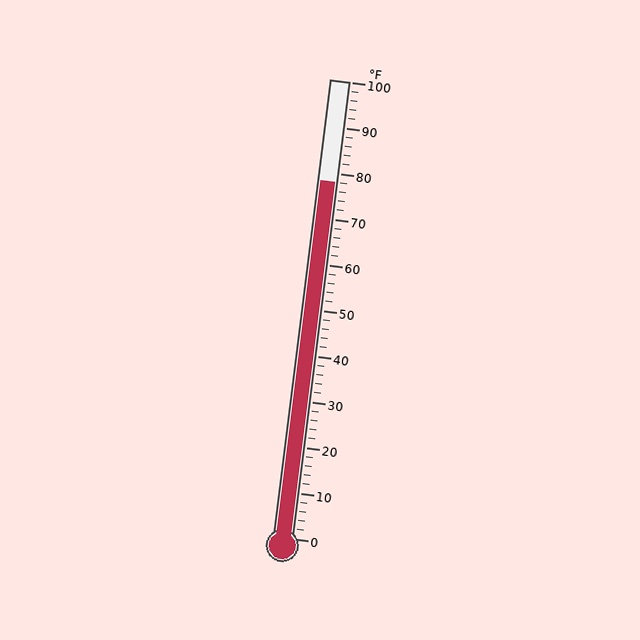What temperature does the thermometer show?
The thermometer shows approximately 78°F.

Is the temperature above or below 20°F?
The temperature is above 20°F.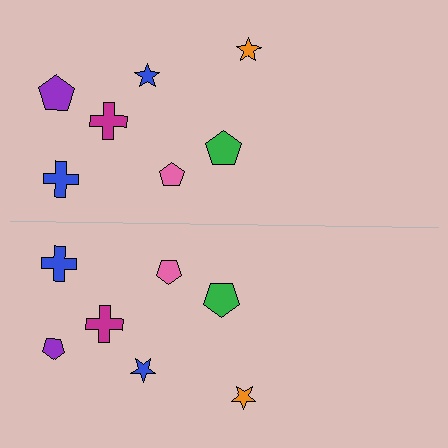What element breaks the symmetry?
The purple pentagon on the bottom side has a different size than its mirror counterpart.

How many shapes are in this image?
There are 14 shapes in this image.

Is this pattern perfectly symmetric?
No, the pattern is not perfectly symmetric. The purple pentagon on the bottom side has a different size than its mirror counterpart.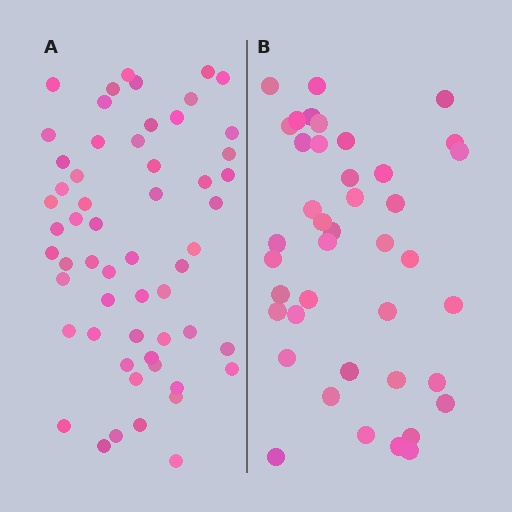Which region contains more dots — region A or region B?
Region A (the left region) has more dots.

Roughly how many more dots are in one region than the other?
Region A has approximately 15 more dots than region B.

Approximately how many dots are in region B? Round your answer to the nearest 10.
About 40 dots. (The exact count is 41, which rounds to 40.)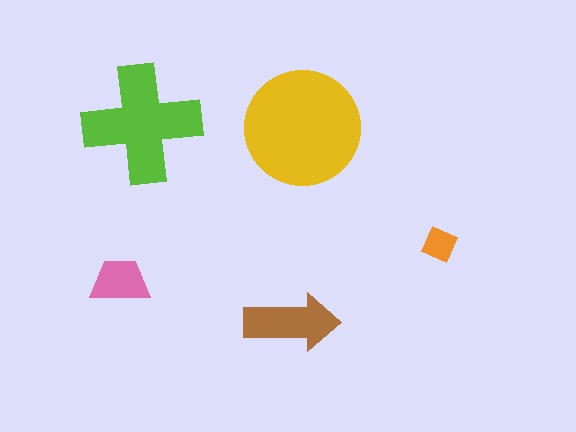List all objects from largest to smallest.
The yellow circle, the lime cross, the brown arrow, the pink trapezoid, the orange diamond.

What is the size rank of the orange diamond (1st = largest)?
5th.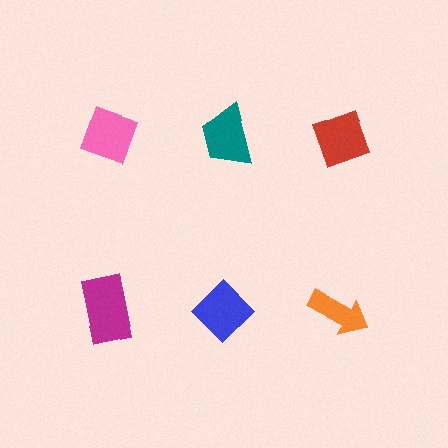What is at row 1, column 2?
A teal trapezoid.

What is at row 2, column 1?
A magenta rectangle.